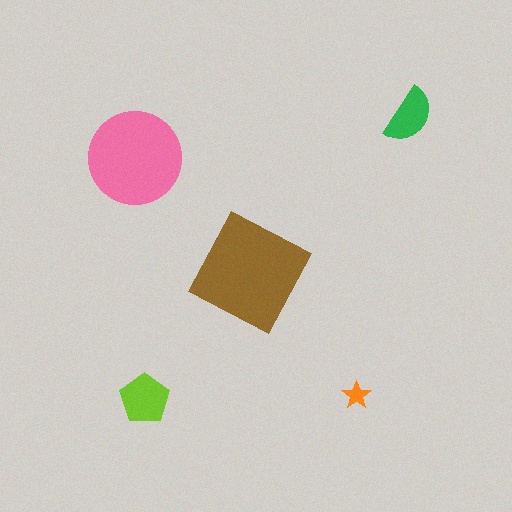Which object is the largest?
The brown square.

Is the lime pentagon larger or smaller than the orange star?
Larger.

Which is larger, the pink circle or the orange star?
The pink circle.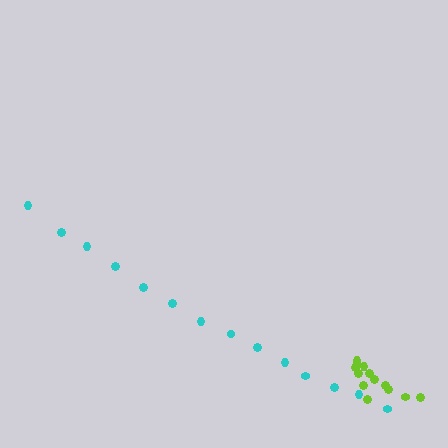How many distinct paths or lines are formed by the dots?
There are 2 distinct paths.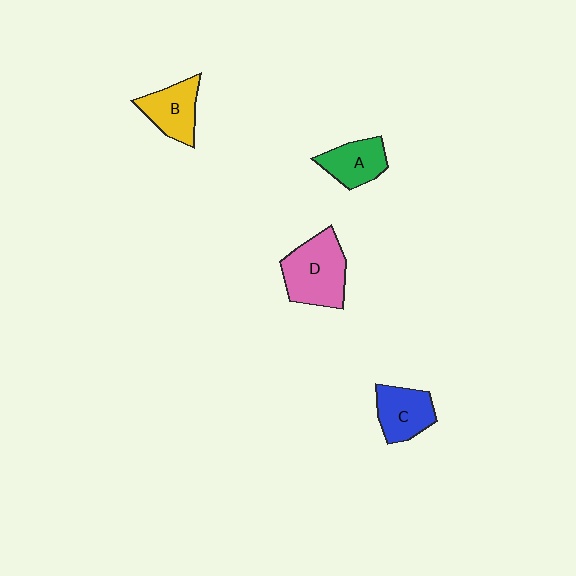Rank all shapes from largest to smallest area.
From largest to smallest: D (pink), C (blue), B (yellow), A (green).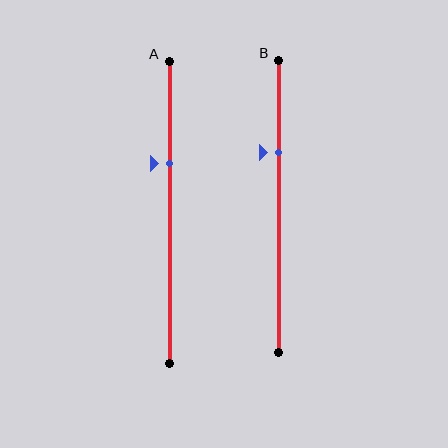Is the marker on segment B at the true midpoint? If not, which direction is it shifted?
No, the marker on segment B is shifted upward by about 18% of the segment length.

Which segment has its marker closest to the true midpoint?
Segment A has its marker closest to the true midpoint.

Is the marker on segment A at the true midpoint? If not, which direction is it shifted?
No, the marker on segment A is shifted upward by about 16% of the segment length.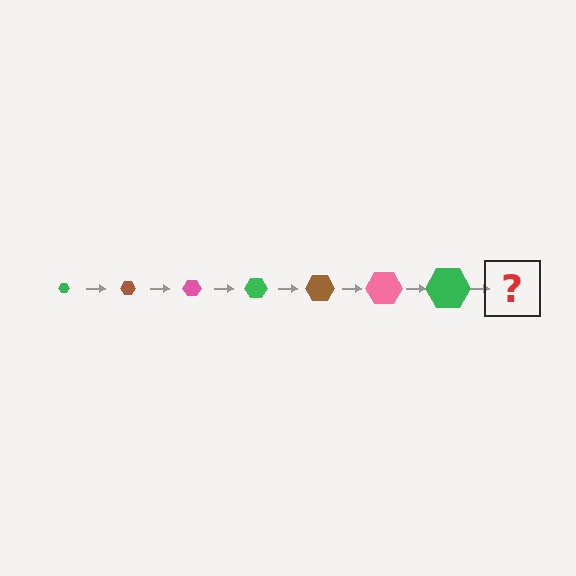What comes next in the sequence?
The next element should be a brown hexagon, larger than the previous one.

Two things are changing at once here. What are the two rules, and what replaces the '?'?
The two rules are that the hexagon grows larger each step and the color cycles through green, brown, and pink. The '?' should be a brown hexagon, larger than the previous one.